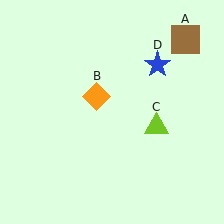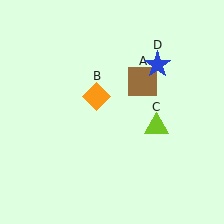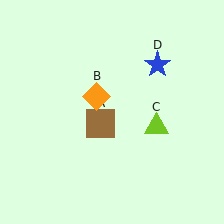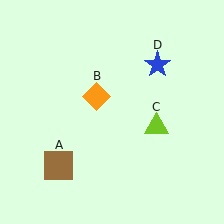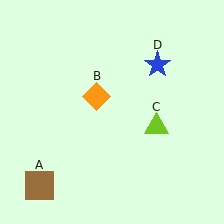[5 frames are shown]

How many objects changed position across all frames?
1 object changed position: brown square (object A).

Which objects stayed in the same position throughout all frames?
Orange diamond (object B) and lime triangle (object C) and blue star (object D) remained stationary.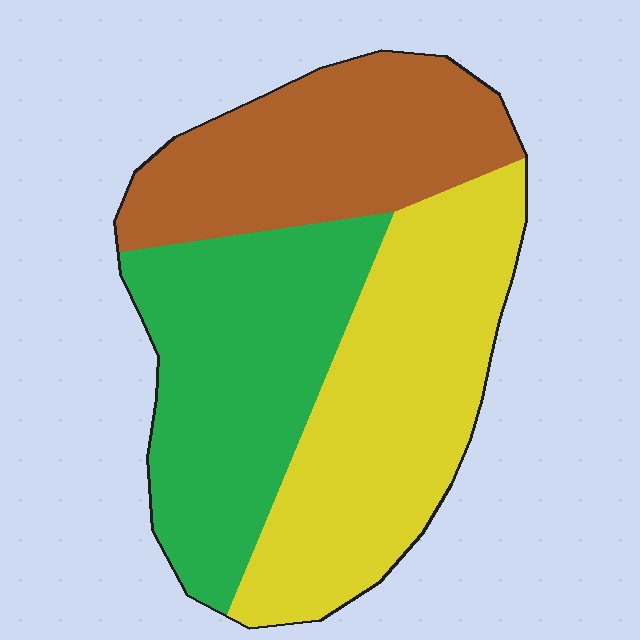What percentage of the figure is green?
Green takes up about one third (1/3) of the figure.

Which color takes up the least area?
Brown, at roughly 30%.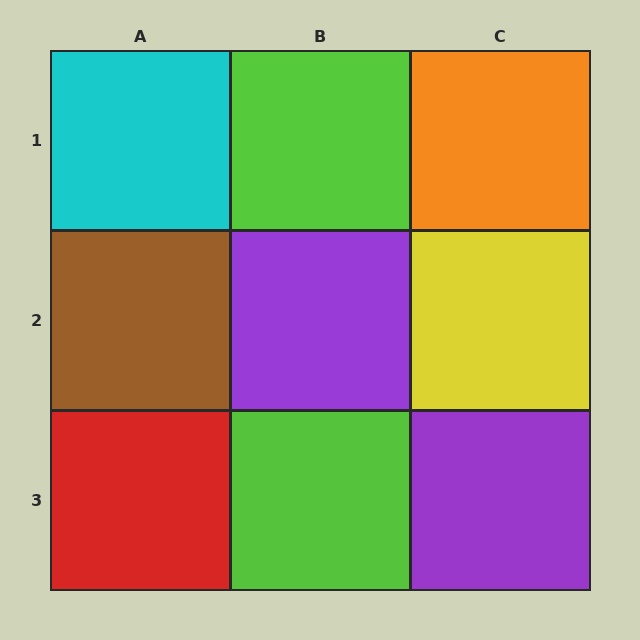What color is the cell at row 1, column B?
Lime.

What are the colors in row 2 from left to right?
Brown, purple, yellow.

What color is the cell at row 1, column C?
Orange.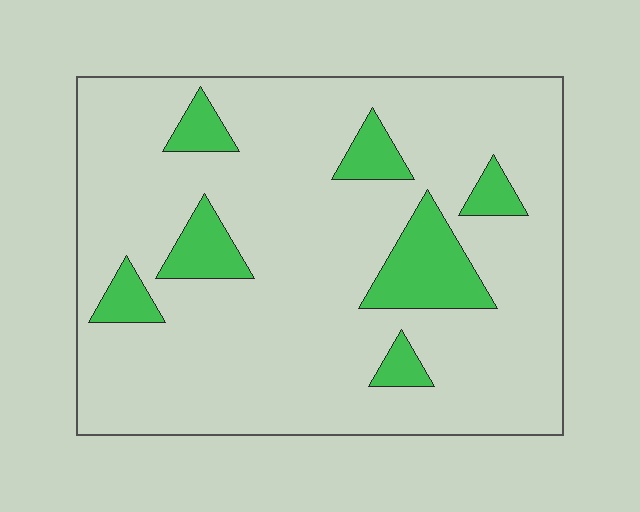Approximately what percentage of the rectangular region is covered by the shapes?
Approximately 15%.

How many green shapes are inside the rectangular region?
7.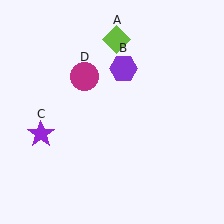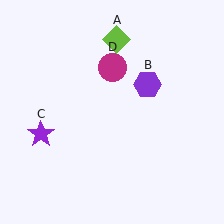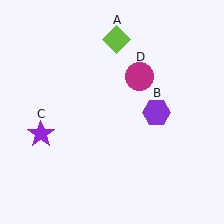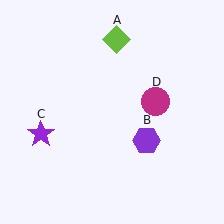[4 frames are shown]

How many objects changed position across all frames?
2 objects changed position: purple hexagon (object B), magenta circle (object D).